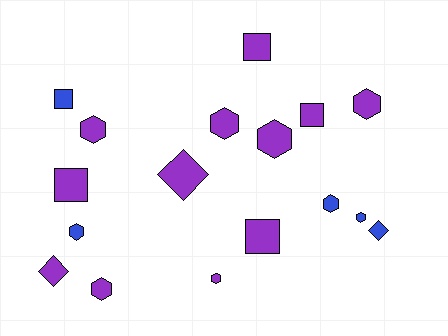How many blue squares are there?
There is 1 blue square.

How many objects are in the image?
There are 17 objects.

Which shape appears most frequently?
Hexagon, with 9 objects.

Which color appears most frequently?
Purple, with 12 objects.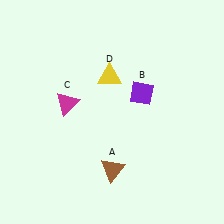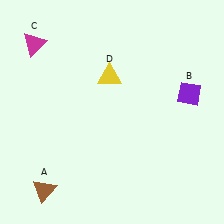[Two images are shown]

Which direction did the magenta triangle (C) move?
The magenta triangle (C) moved up.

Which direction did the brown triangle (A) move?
The brown triangle (A) moved left.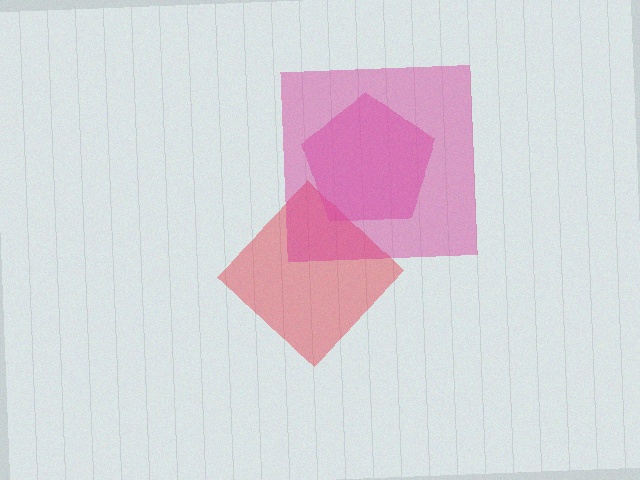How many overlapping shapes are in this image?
There are 3 overlapping shapes in the image.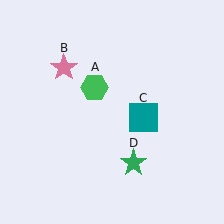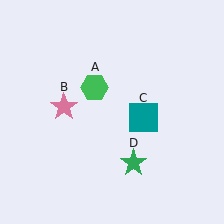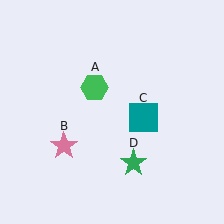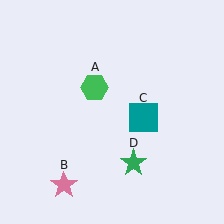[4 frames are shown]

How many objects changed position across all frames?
1 object changed position: pink star (object B).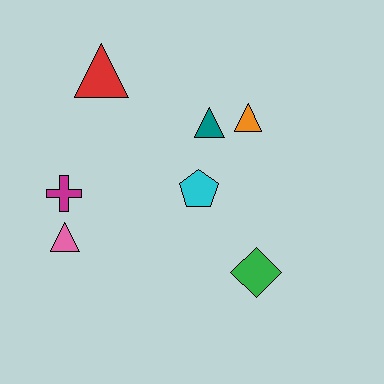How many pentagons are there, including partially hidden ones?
There is 1 pentagon.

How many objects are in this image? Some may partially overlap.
There are 7 objects.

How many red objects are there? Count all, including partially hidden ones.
There is 1 red object.